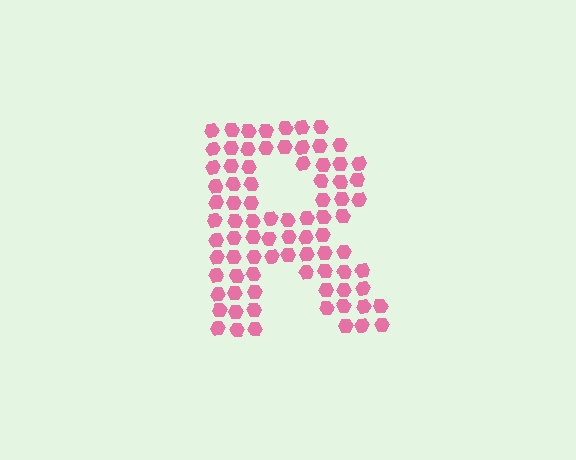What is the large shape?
The large shape is the letter R.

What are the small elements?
The small elements are hexagons.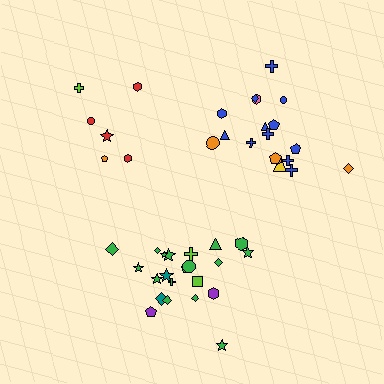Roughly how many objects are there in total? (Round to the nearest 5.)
Roughly 45 objects in total.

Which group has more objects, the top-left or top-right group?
The top-right group.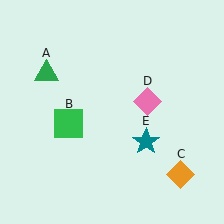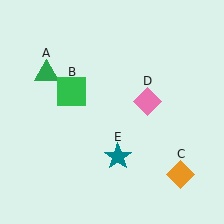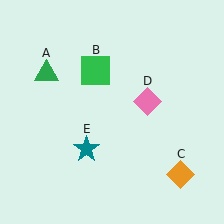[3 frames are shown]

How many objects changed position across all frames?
2 objects changed position: green square (object B), teal star (object E).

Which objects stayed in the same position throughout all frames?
Green triangle (object A) and orange diamond (object C) and pink diamond (object D) remained stationary.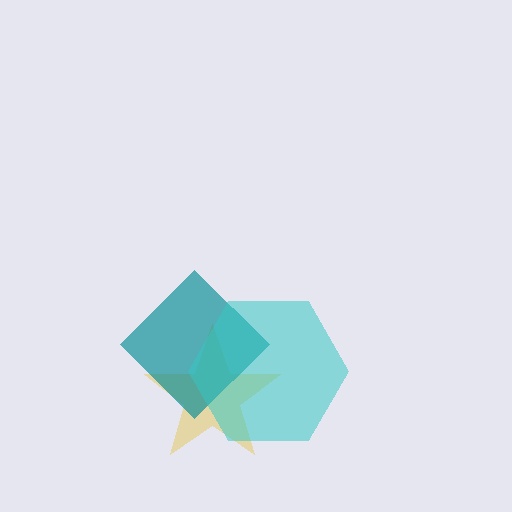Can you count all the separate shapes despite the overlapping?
Yes, there are 3 separate shapes.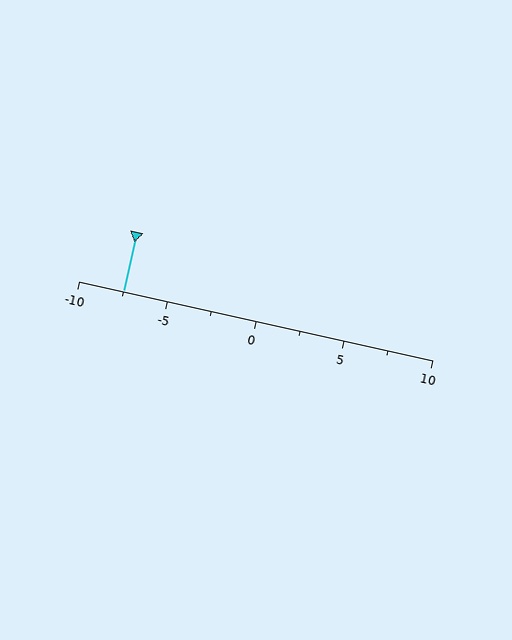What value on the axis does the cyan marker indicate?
The marker indicates approximately -7.5.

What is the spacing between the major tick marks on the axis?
The major ticks are spaced 5 apart.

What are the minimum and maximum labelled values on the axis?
The axis runs from -10 to 10.